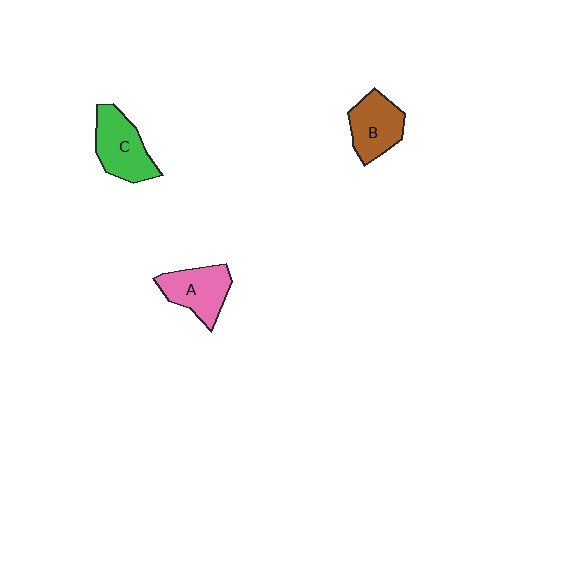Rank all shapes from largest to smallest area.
From largest to smallest: C (green), A (pink), B (brown).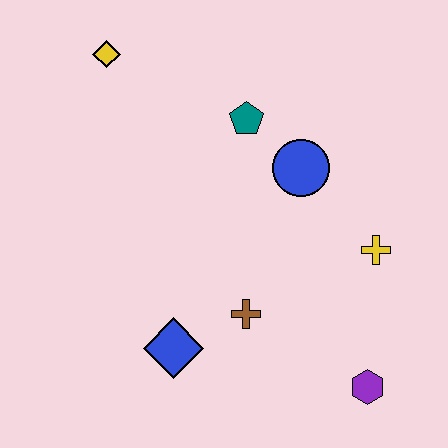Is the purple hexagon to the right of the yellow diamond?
Yes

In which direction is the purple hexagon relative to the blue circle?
The purple hexagon is below the blue circle.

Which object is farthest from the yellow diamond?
The purple hexagon is farthest from the yellow diamond.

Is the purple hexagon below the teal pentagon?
Yes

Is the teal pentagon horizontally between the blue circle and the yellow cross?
No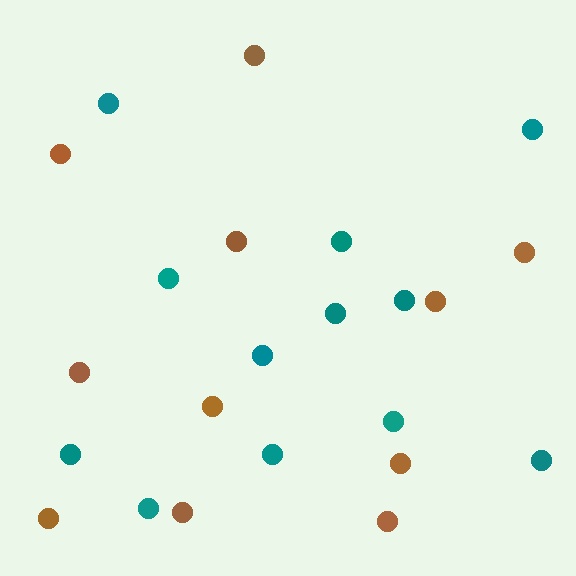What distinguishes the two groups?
There are 2 groups: one group of teal circles (12) and one group of brown circles (11).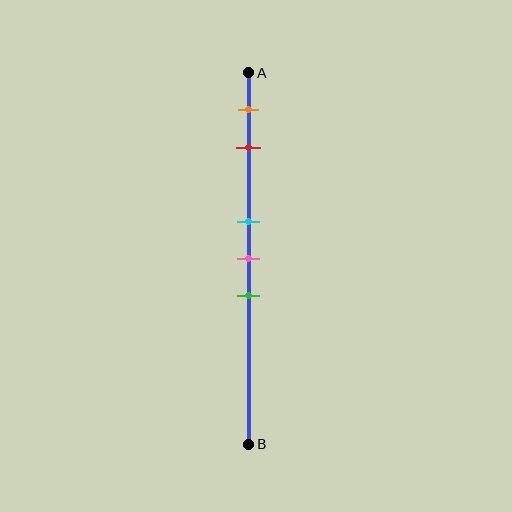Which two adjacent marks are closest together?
The cyan and pink marks are the closest adjacent pair.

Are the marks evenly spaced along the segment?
No, the marks are not evenly spaced.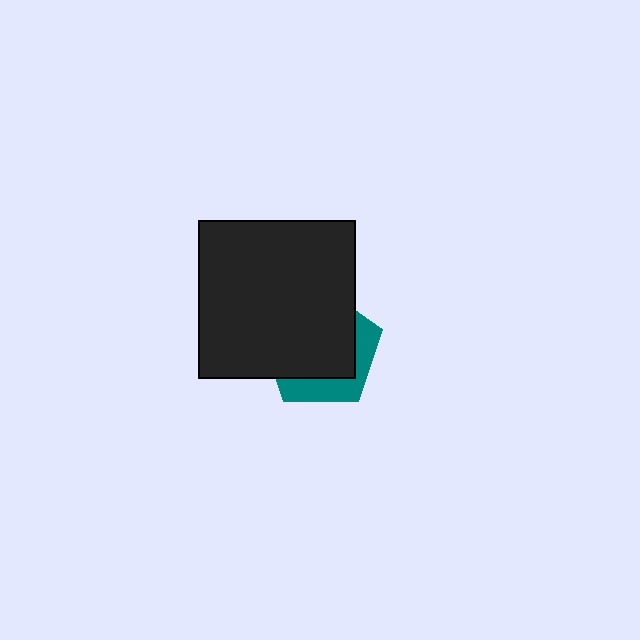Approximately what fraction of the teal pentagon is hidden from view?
Roughly 69% of the teal pentagon is hidden behind the black square.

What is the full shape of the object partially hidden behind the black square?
The partially hidden object is a teal pentagon.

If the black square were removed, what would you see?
You would see the complete teal pentagon.